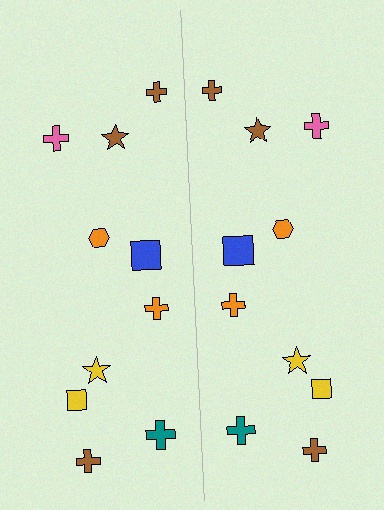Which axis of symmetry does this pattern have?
The pattern has a vertical axis of symmetry running through the center of the image.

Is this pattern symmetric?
Yes, this pattern has bilateral (reflection) symmetry.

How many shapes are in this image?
There are 20 shapes in this image.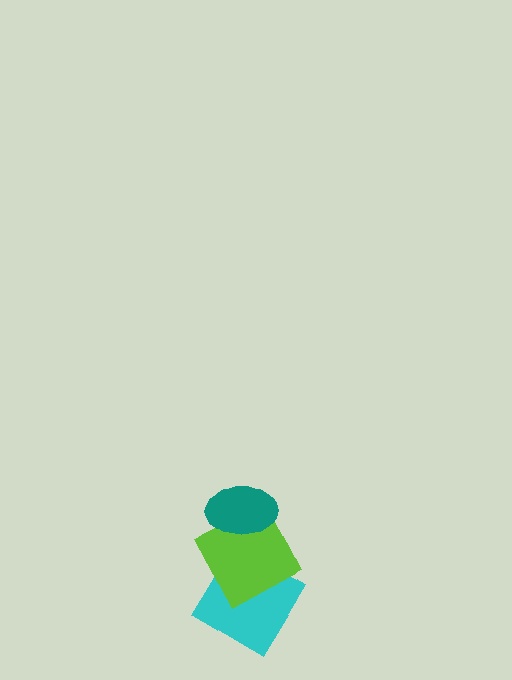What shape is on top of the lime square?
The teal ellipse is on top of the lime square.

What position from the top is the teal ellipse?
The teal ellipse is 1st from the top.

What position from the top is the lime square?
The lime square is 2nd from the top.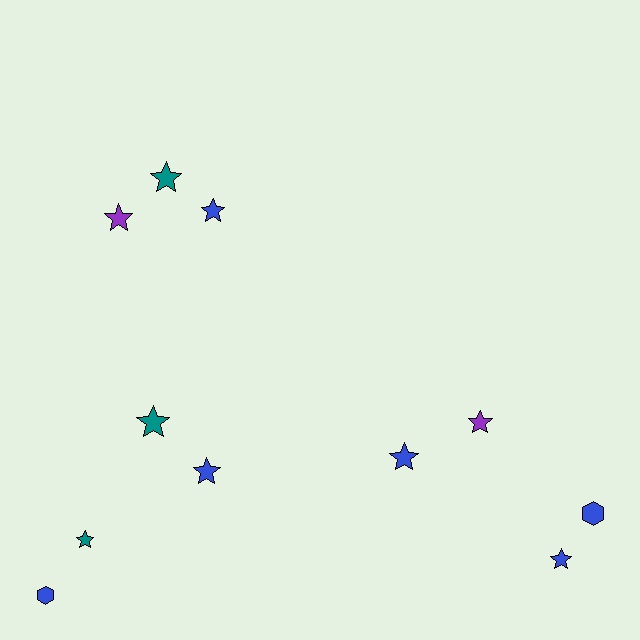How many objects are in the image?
There are 11 objects.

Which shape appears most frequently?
Star, with 9 objects.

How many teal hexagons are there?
There are no teal hexagons.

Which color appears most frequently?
Blue, with 6 objects.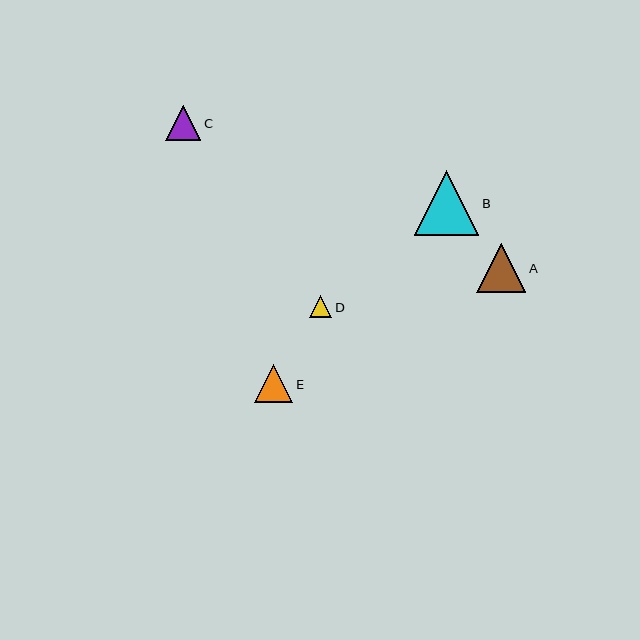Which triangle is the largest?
Triangle B is the largest with a size of approximately 64 pixels.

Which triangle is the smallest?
Triangle D is the smallest with a size of approximately 22 pixels.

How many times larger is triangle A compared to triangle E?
Triangle A is approximately 1.3 times the size of triangle E.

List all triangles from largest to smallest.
From largest to smallest: B, A, E, C, D.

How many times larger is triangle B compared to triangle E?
Triangle B is approximately 1.7 times the size of triangle E.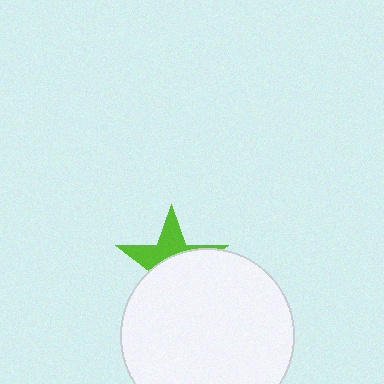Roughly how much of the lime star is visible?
A small part of it is visible (roughly 40%).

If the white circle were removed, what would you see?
You would see the complete lime star.